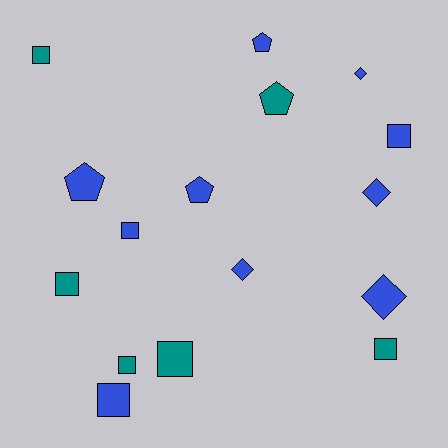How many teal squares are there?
There are 5 teal squares.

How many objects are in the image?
There are 16 objects.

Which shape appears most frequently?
Square, with 8 objects.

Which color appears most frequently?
Blue, with 10 objects.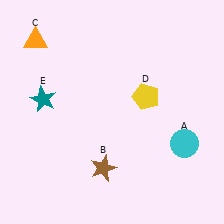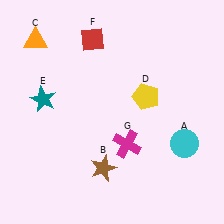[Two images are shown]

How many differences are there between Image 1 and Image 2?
There are 2 differences between the two images.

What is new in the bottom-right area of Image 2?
A magenta cross (G) was added in the bottom-right area of Image 2.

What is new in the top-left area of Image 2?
A red diamond (F) was added in the top-left area of Image 2.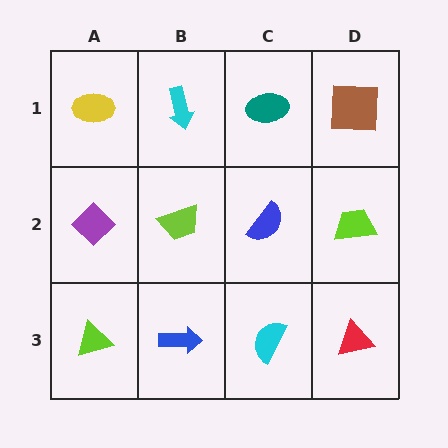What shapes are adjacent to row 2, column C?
A teal ellipse (row 1, column C), a cyan semicircle (row 3, column C), a lime trapezoid (row 2, column B), a lime trapezoid (row 2, column D).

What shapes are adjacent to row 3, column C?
A blue semicircle (row 2, column C), a blue arrow (row 3, column B), a red triangle (row 3, column D).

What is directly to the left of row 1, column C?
A cyan arrow.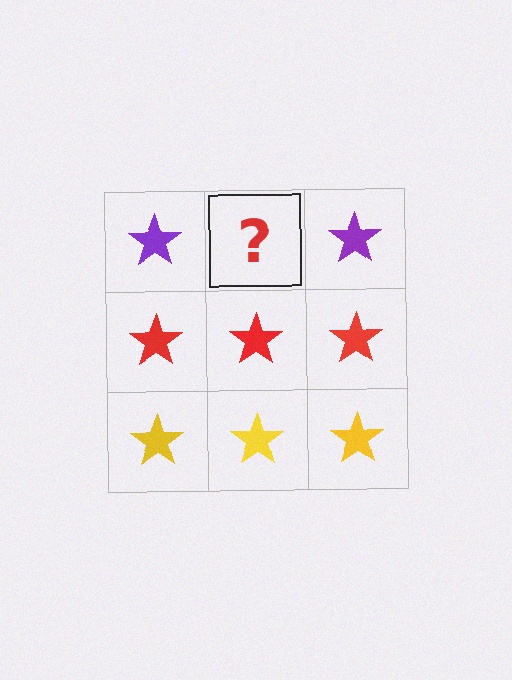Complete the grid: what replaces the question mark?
The question mark should be replaced with a purple star.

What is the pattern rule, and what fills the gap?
The rule is that each row has a consistent color. The gap should be filled with a purple star.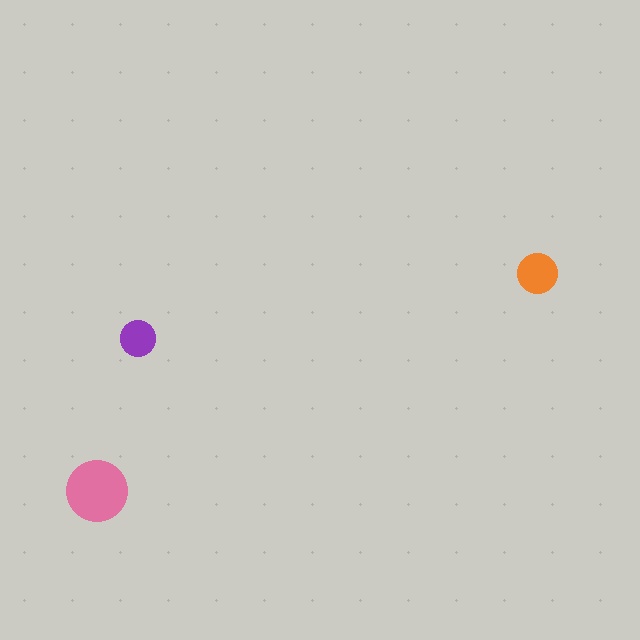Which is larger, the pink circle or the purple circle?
The pink one.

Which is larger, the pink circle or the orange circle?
The pink one.